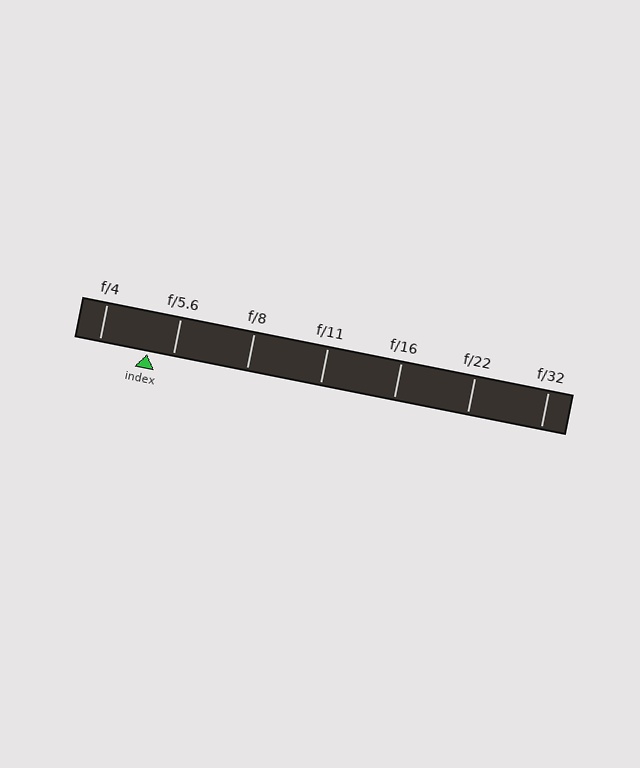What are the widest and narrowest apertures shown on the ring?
The widest aperture shown is f/4 and the narrowest is f/32.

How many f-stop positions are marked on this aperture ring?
There are 7 f-stop positions marked.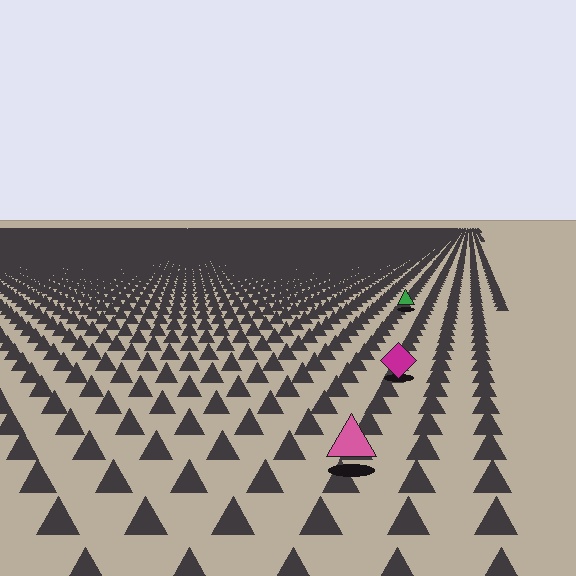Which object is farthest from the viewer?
The green triangle is farthest from the viewer. It appears smaller and the ground texture around it is denser.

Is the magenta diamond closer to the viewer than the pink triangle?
No. The pink triangle is closer — you can tell from the texture gradient: the ground texture is coarser near it.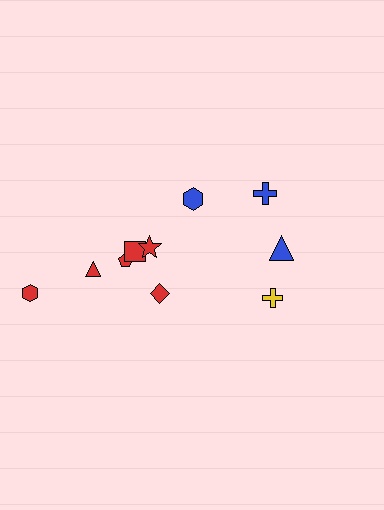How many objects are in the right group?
There are 4 objects.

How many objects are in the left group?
There are 6 objects.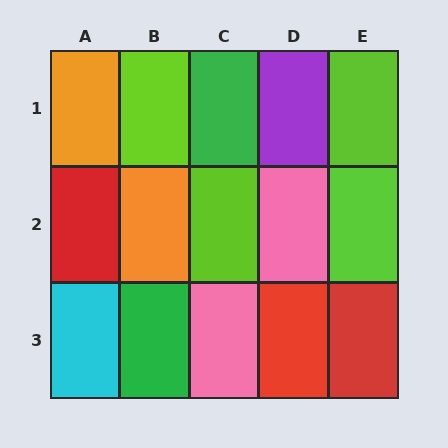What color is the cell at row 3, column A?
Cyan.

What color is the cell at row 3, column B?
Green.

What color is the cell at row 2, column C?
Lime.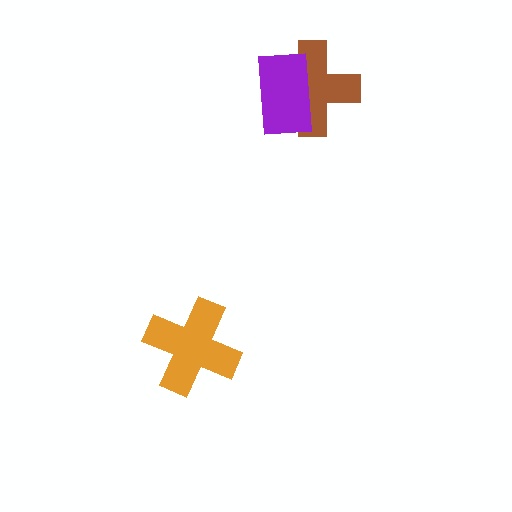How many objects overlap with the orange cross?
0 objects overlap with the orange cross.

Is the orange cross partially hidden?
No, no other shape covers it.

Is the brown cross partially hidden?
Yes, it is partially covered by another shape.